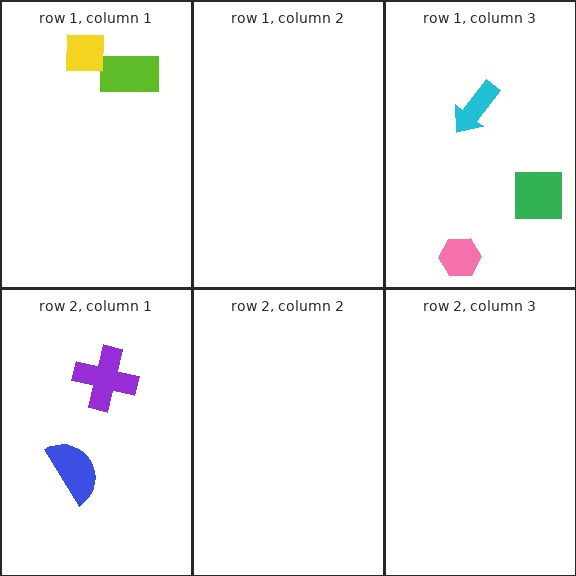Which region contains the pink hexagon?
The row 1, column 3 region.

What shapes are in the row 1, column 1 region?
The lime rectangle, the yellow square.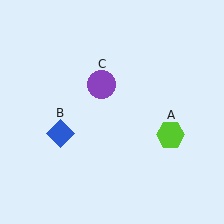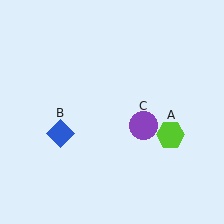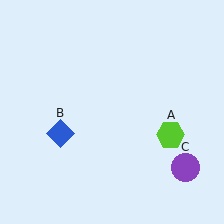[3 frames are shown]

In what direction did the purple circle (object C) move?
The purple circle (object C) moved down and to the right.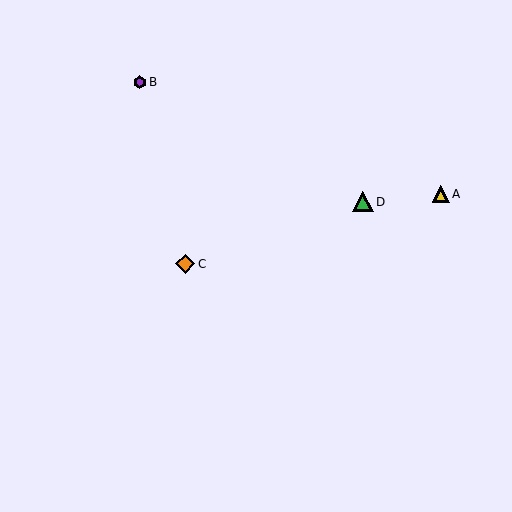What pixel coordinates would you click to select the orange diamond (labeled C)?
Click at (185, 264) to select the orange diamond C.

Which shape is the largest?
The green triangle (labeled D) is the largest.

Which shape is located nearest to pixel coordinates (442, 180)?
The yellow triangle (labeled A) at (441, 194) is nearest to that location.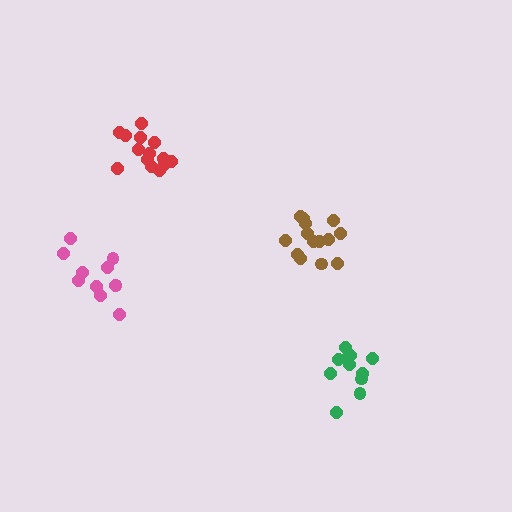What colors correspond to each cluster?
The clusters are colored: red, green, brown, pink.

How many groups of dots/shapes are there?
There are 4 groups.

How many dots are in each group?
Group 1: 15 dots, Group 2: 11 dots, Group 3: 14 dots, Group 4: 11 dots (51 total).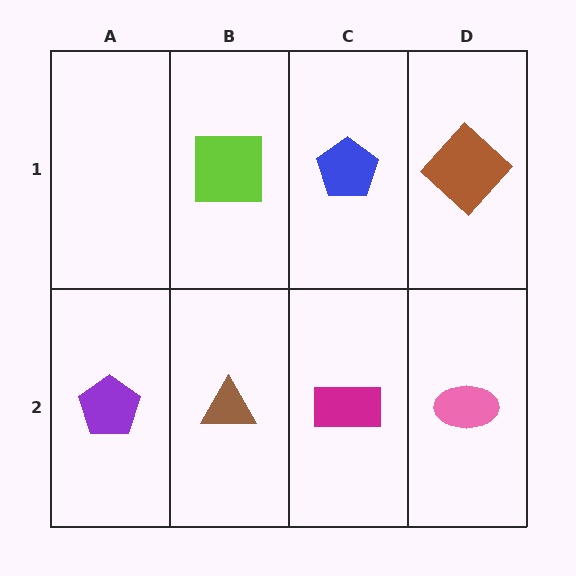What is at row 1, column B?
A lime square.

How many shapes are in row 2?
4 shapes.